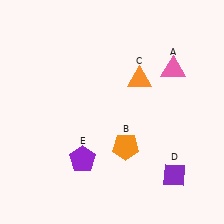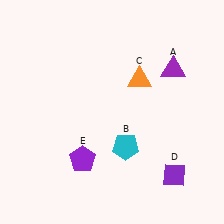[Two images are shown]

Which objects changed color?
A changed from pink to purple. B changed from orange to cyan.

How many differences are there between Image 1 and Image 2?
There are 2 differences between the two images.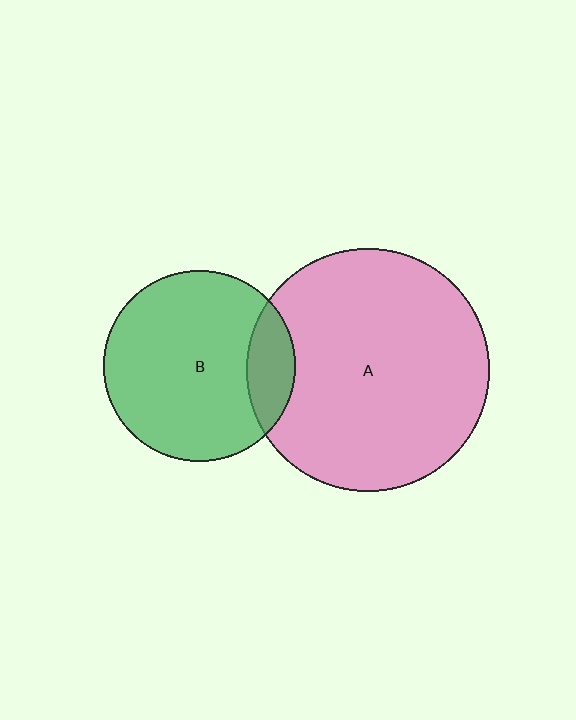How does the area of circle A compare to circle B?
Approximately 1.6 times.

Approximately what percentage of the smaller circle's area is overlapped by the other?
Approximately 15%.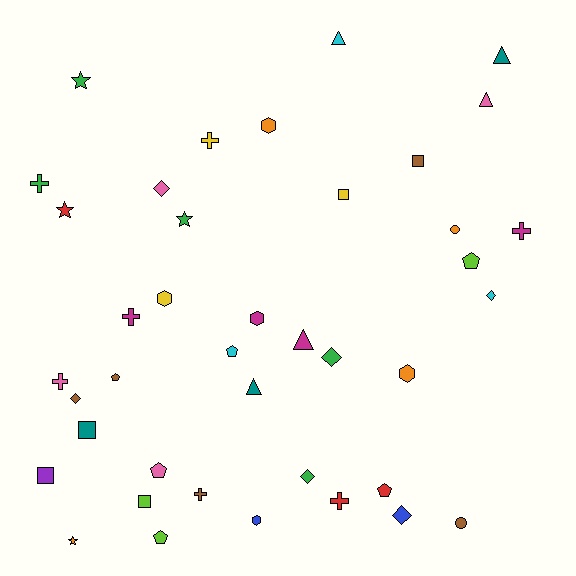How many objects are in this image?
There are 40 objects.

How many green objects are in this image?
There are 5 green objects.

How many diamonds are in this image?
There are 6 diamonds.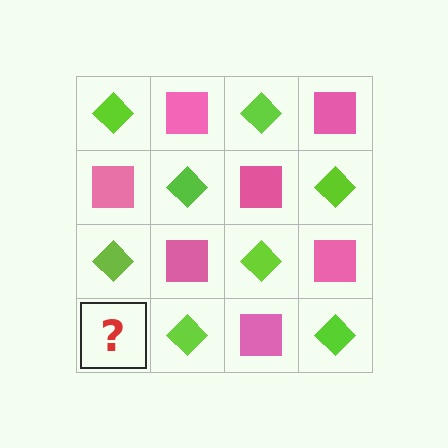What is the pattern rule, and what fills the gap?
The rule is that it alternates lime diamond and pink square in a checkerboard pattern. The gap should be filled with a pink square.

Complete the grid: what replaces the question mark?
The question mark should be replaced with a pink square.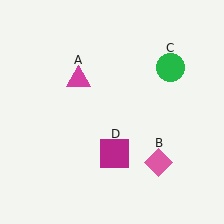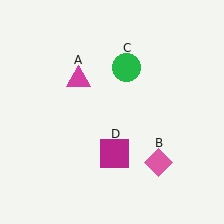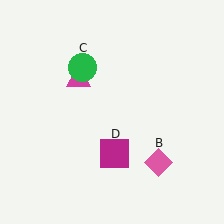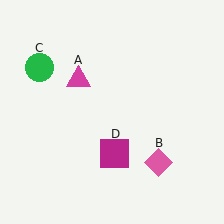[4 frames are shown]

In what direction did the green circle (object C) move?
The green circle (object C) moved left.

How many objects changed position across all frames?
1 object changed position: green circle (object C).